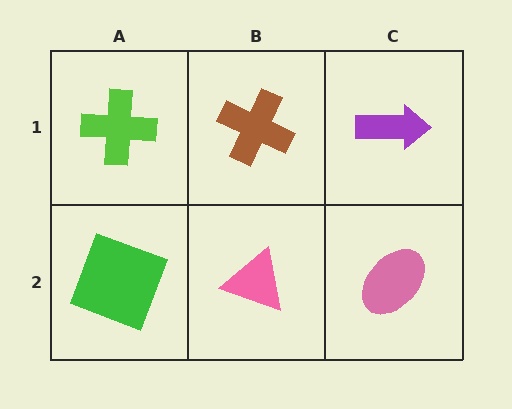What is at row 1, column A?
A lime cross.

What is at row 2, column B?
A pink triangle.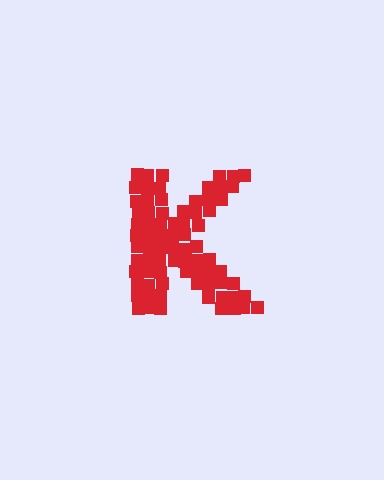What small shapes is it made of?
It is made of small squares.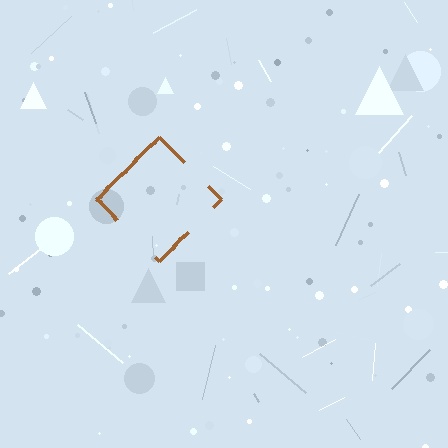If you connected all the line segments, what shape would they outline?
They would outline a diamond.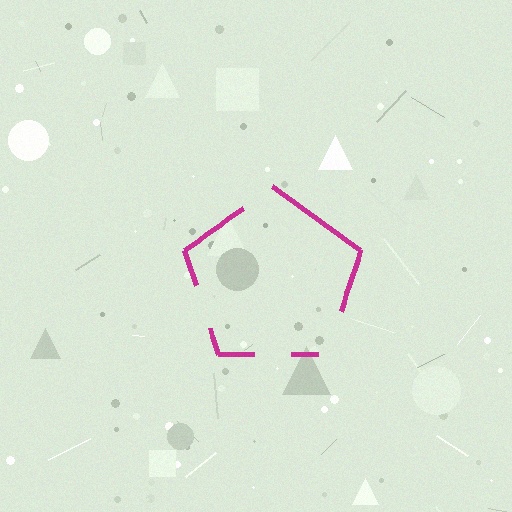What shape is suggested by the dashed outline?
The dashed outline suggests a pentagon.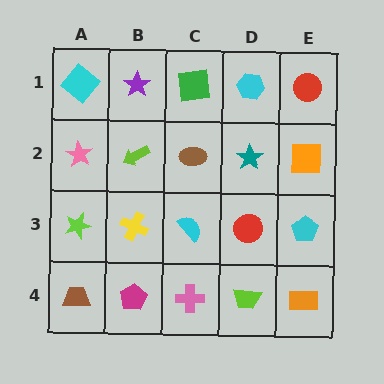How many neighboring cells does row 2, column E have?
3.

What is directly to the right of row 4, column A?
A magenta pentagon.